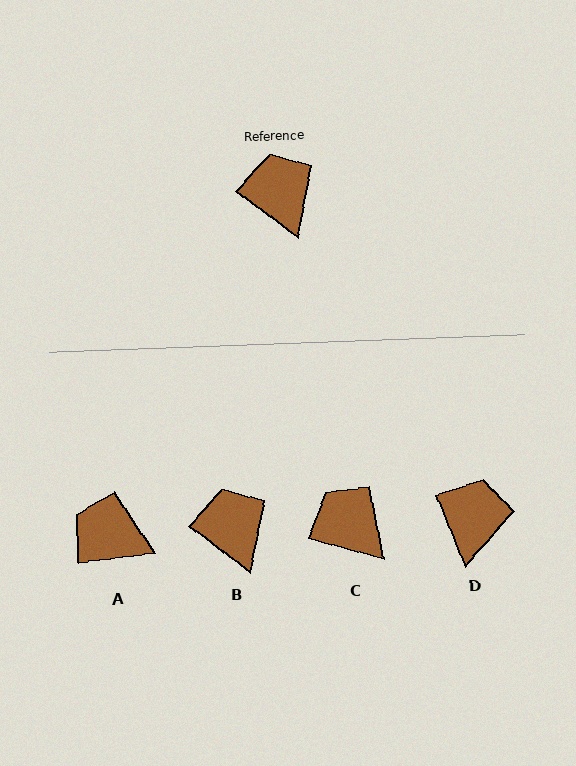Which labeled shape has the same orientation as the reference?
B.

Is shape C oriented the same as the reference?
No, it is off by about 22 degrees.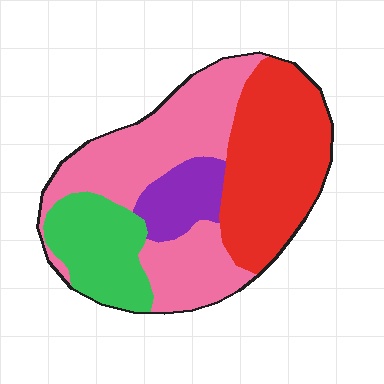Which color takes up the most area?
Pink, at roughly 40%.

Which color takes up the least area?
Purple, at roughly 10%.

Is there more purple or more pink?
Pink.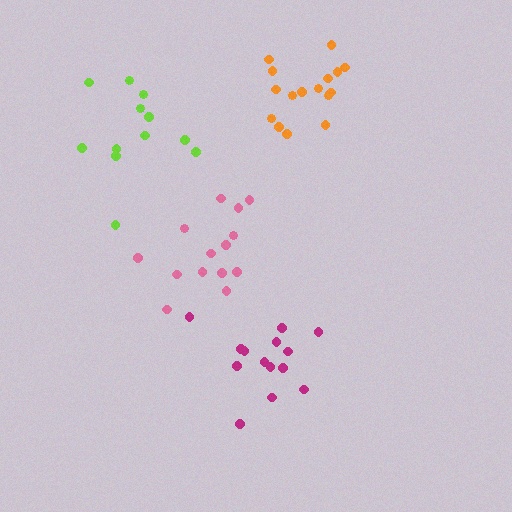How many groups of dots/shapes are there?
There are 4 groups.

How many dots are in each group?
Group 1: 14 dots, Group 2: 12 dots, Group 3: 14 dots, Group 4: 16 dots (56 total).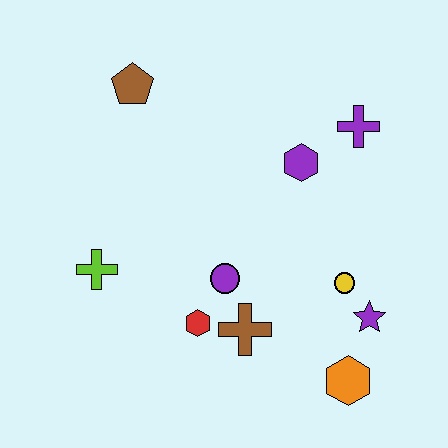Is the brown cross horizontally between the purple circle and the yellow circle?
Yes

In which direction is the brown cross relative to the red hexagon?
The brown cross is to the right of the red hexagon.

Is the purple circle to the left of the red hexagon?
No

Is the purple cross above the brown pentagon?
No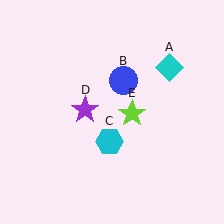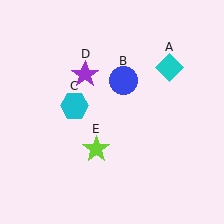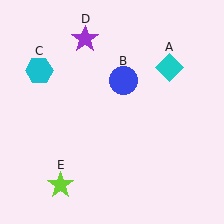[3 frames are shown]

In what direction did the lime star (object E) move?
The lime star (object E) moved down and to the left.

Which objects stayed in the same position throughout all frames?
Cyan diamond (object A) and blue circle (object B) remained stationary.